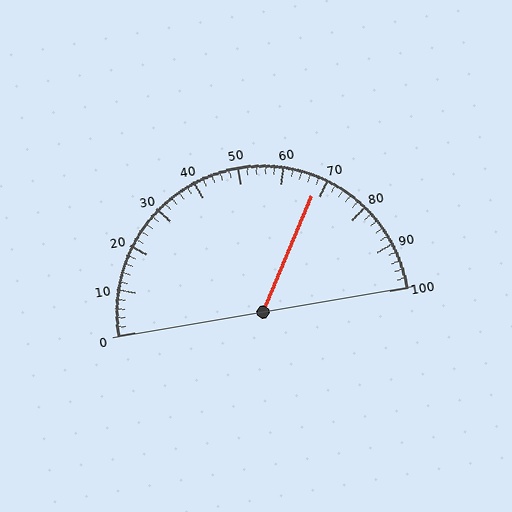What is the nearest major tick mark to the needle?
The nearest major tick mark is 70.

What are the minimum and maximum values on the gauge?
The gauge ranges from 0 to 100.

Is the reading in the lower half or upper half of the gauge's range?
The reading is in the upper half of the range (0 to 100).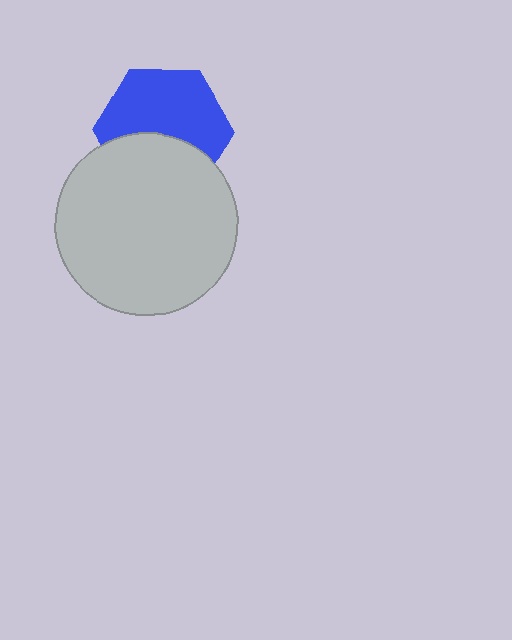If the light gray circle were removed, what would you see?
You would see the complete blue hexagon.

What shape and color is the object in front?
The object in front is a light gray circle.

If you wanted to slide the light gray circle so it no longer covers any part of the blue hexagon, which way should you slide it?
Slide it down — that is the most direct way to separate the two shapes.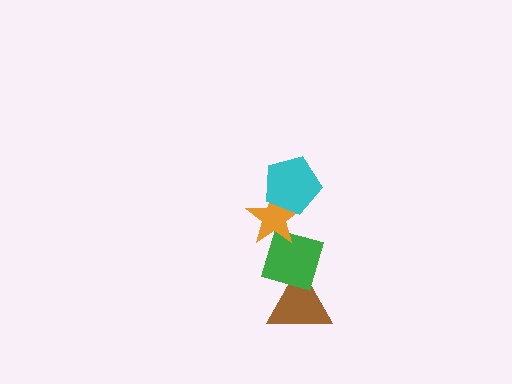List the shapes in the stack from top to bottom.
From top to bottom: the cyan pentagon, the orange star, the green diamond, the brown triangle.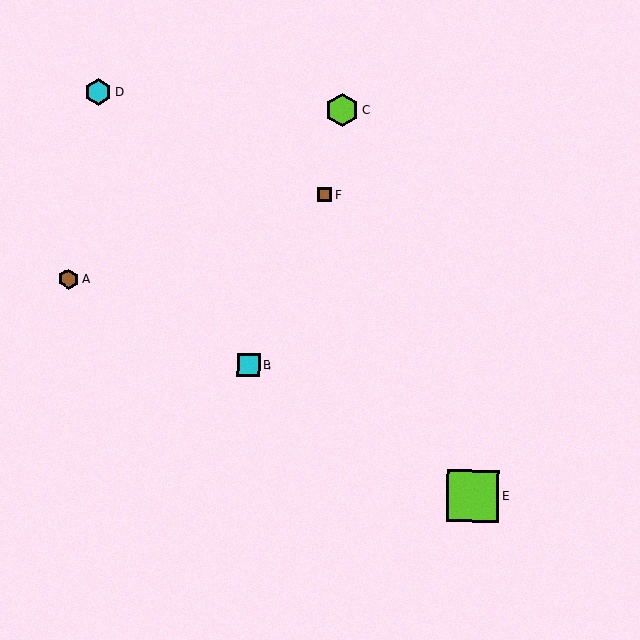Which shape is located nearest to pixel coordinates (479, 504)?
The lime square (labeled E) at (473, 496) is nearest to that location.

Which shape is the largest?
The lime square (labeled E) is the largest.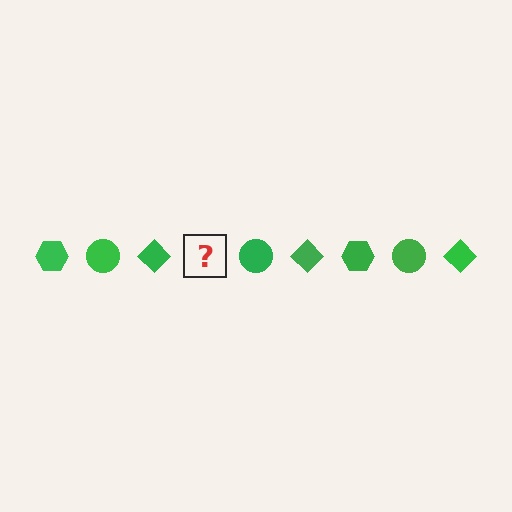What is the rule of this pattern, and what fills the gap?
The rule is that the pattern cycles through hexagon, circle, diamond shapes in green. The gap should be filled with a green hexagon.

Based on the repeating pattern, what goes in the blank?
The blank should be a green hexagon.